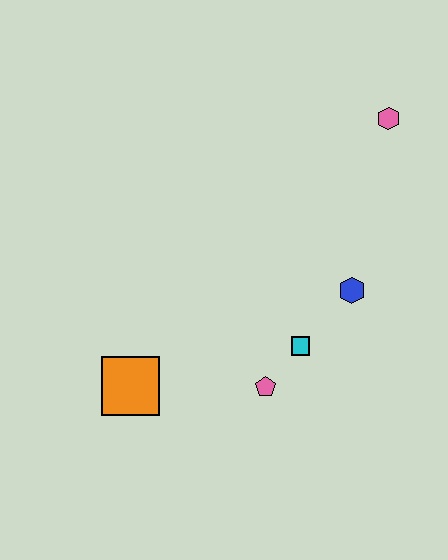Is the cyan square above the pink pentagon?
Yes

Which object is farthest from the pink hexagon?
The orange square is farthest from the pink hexagon.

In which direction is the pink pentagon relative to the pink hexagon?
The pink pentagon is below the pink hexagon.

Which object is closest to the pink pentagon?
The cyan square is closest to the pink pentagon.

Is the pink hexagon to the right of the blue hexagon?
Yes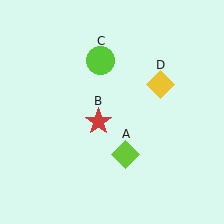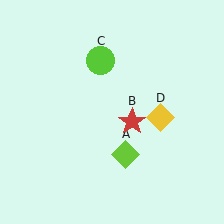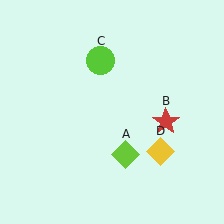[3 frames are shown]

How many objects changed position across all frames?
2 objects changed position: red star (object B), yellow diamond (object D).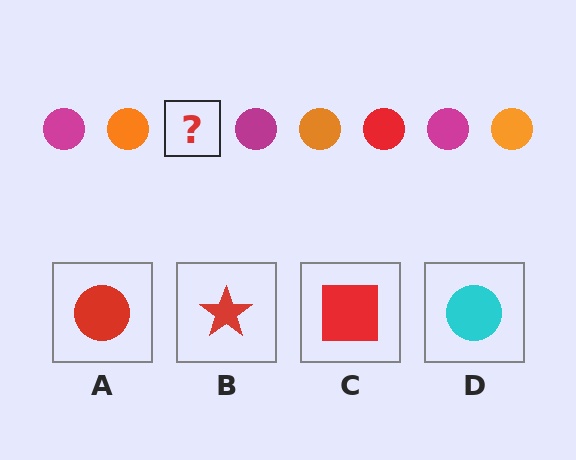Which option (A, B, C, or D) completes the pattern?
A.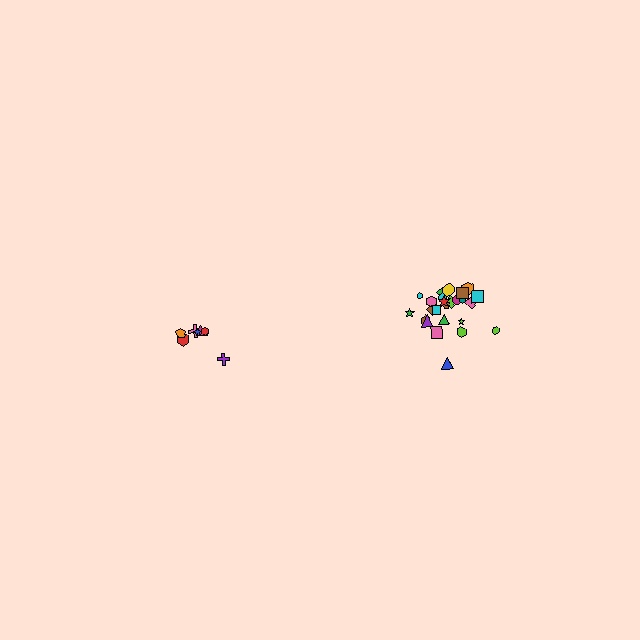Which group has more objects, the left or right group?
The right group.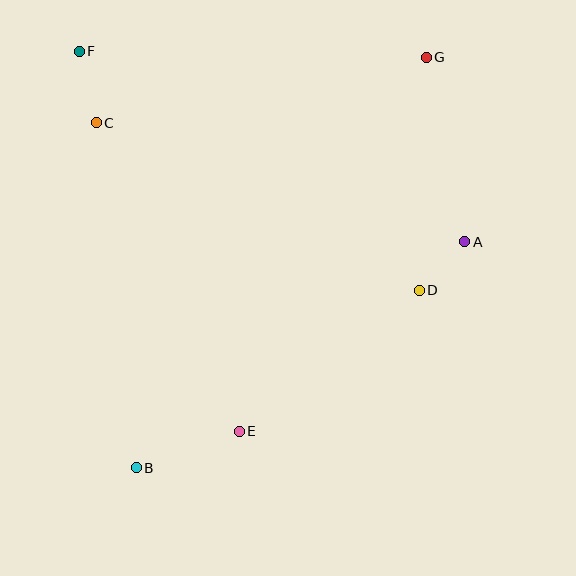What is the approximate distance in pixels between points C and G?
The distance between C and G is approximately 336 pixels.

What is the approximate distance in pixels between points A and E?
The distance between A and E is approximately 295 pixels.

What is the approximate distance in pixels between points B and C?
The distance between B and C is approximately 348 pixels.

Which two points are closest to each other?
Points A and D are closest to each other.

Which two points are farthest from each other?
Points B and G are farthest from each other.